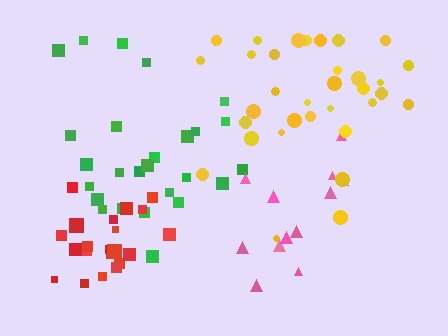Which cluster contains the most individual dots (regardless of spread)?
Yellow (33).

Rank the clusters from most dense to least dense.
red, yellow, green, pink.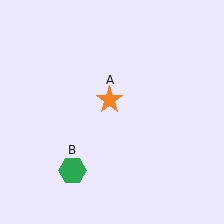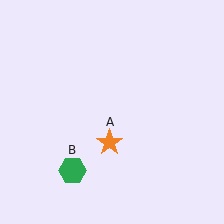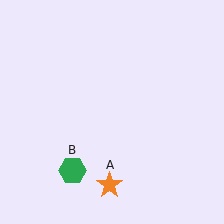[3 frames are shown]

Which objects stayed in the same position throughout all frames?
Green hexagon (object B) remained stationary.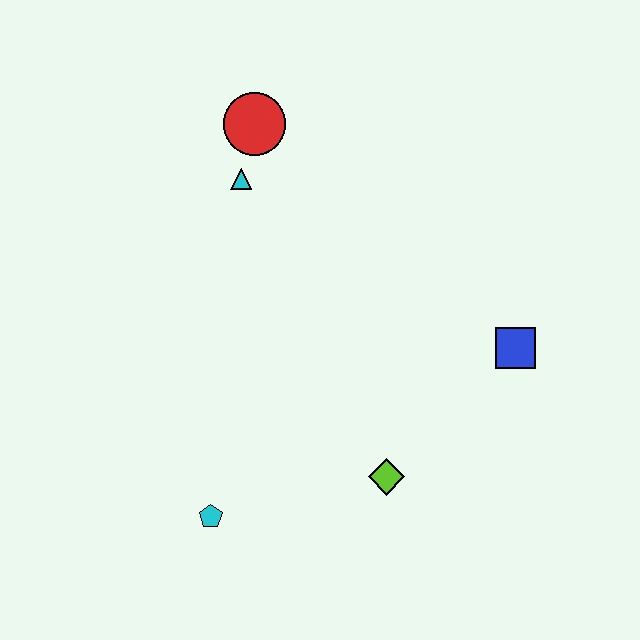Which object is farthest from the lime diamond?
The red circle is farthest from the lime diamond.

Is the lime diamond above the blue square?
No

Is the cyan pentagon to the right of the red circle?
No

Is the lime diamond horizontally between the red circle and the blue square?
Yes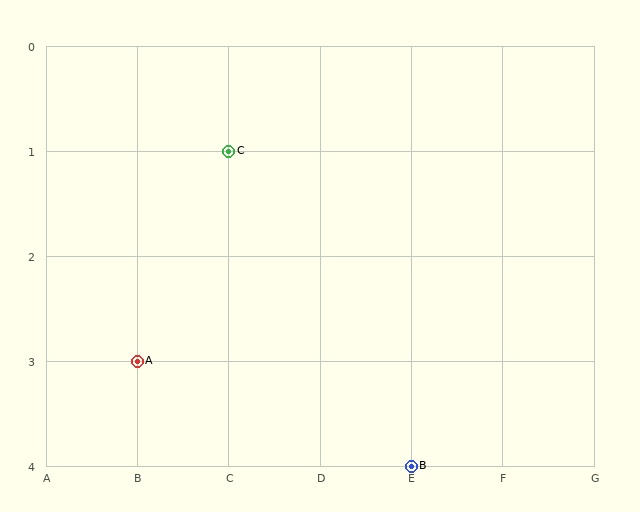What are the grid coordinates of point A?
Point A is at grid coordinates (B, 3).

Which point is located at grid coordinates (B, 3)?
Point A is at (B, 3).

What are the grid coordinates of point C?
Point C is at grid coordinates (C, 1).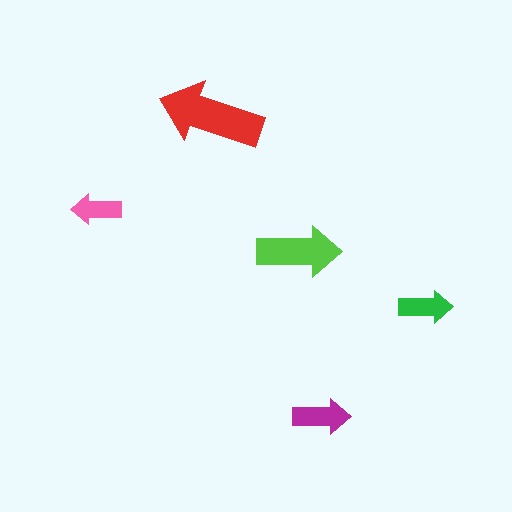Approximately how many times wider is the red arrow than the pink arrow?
About 2 times wider.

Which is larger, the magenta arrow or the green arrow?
The magenta one.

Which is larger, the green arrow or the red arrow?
The red one.